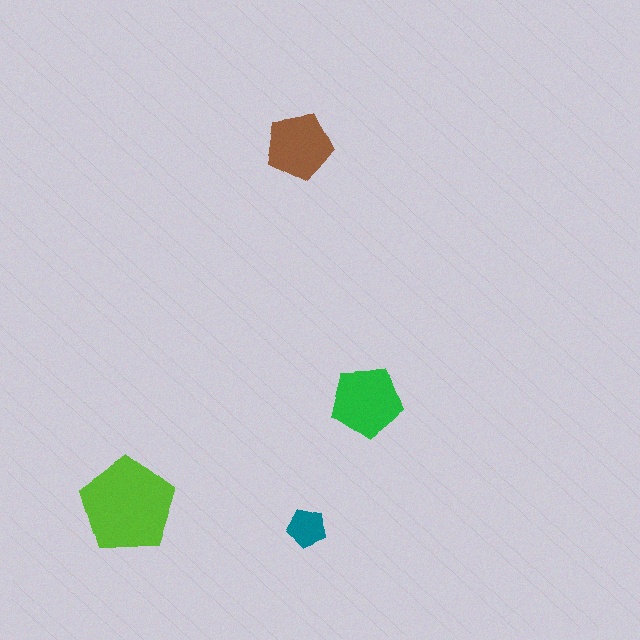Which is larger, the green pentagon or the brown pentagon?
The green one.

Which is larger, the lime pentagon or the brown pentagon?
The lime one.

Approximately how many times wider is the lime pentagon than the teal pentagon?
About 2.5 times wider.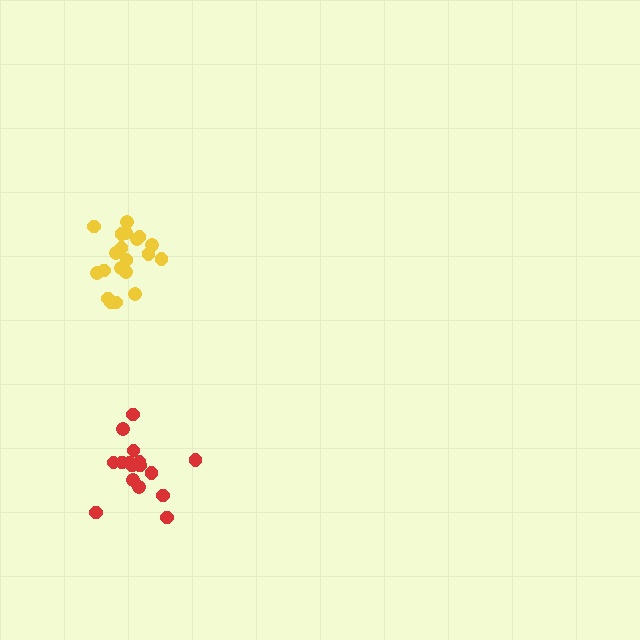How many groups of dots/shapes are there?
There are 2 groups.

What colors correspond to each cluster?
The clusters are colored: red, yellow.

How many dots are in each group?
Group 1: 16 dots, Group 2: 20 dots (36 total).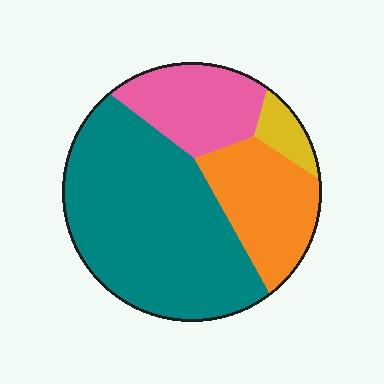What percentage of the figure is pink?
Pink takes up between a sixth and a third of the figure.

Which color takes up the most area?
Teal, at roughly 55%.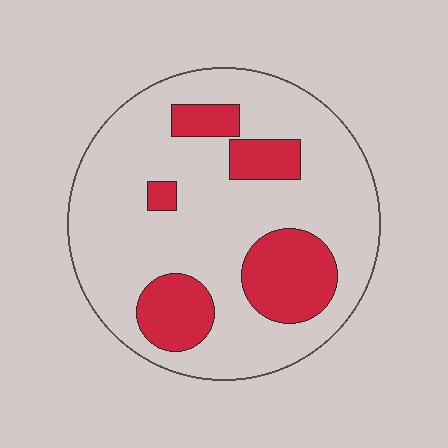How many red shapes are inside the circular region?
5.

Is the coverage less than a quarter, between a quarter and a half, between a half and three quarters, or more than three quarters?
Less than a quarter.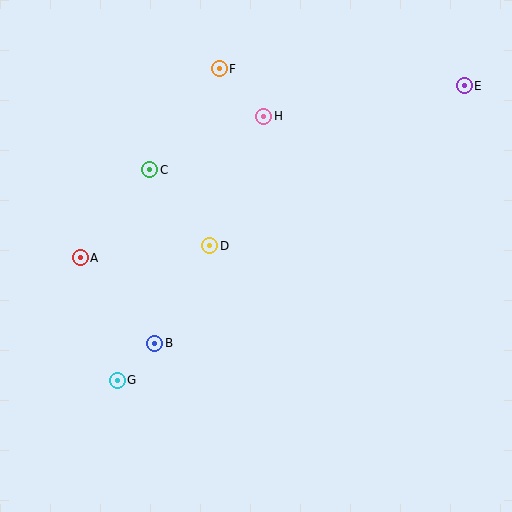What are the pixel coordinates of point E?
Point E is at (464, 86).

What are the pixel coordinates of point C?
Point C is at (150, 170).